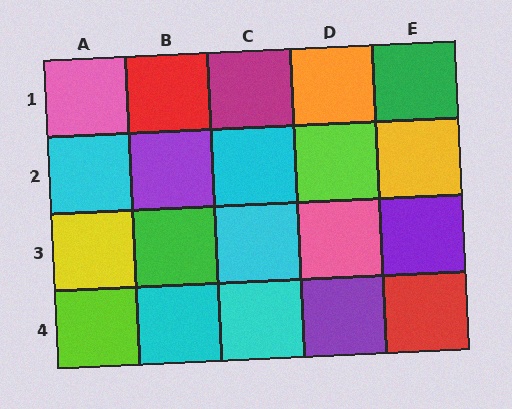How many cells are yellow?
2 cells are yellow.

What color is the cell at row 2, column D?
Lime.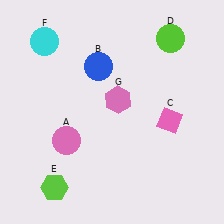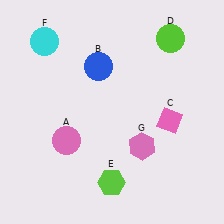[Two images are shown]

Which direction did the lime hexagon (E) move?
The lime hexagon (E) moved right.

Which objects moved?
The objects that moved are: the lime hexagon (E), the pink hexagon (G).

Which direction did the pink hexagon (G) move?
The pink hexagon (G) moved down.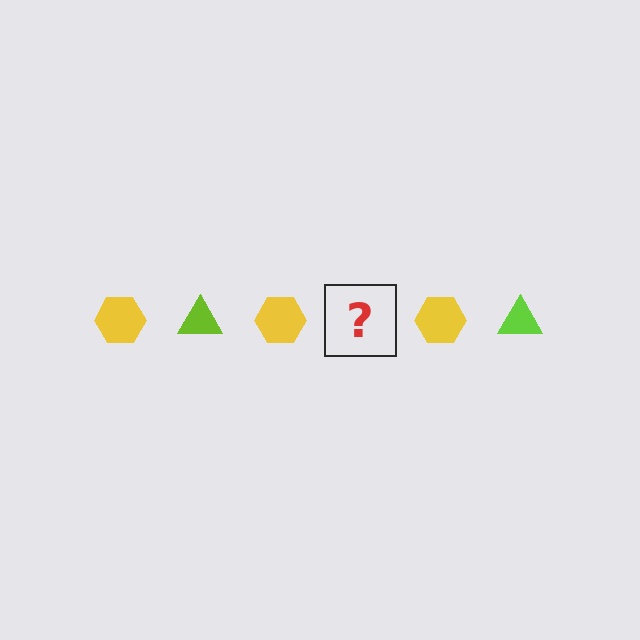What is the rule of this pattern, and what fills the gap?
The rule is that the pattern alternates between yellow hexagon and lime triangle. The gap should be filled with a lime triangle.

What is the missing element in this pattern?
The missing element is a lime triangle.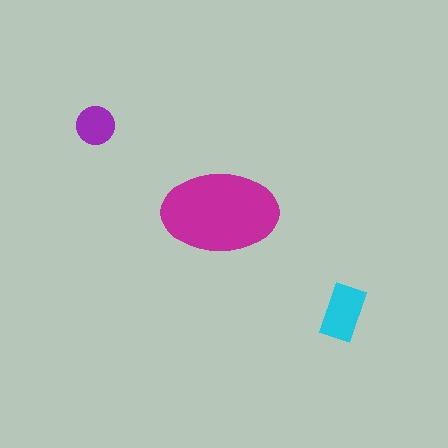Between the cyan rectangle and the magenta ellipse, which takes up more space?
The magenta ellipse.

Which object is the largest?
The magenta ellipse.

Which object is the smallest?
The purple circle.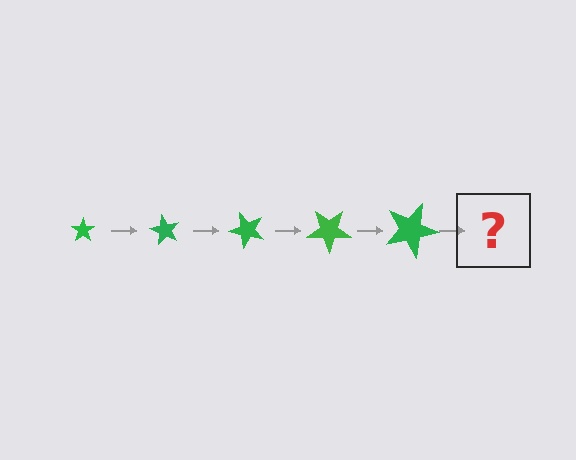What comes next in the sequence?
The next element should be a star, larger than the previous one and rotated 300 degrees from the start.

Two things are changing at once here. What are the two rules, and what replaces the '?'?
The two rules are that the star grows larger each step and it rotates 60 degrees each step. The '?' should be a star, larger than the previous one and rotated 300 degrees from the start.